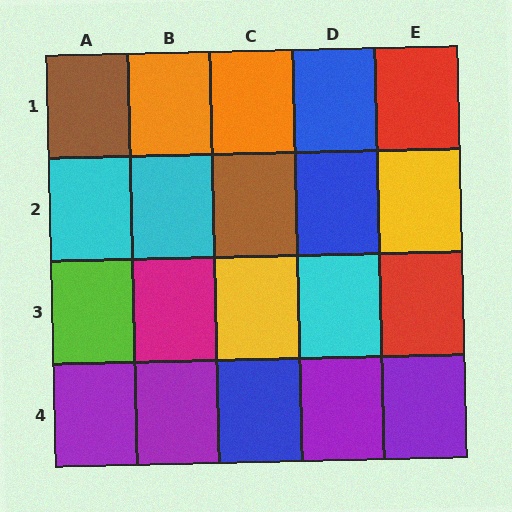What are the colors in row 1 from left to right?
Brown, orange, orange, blue, red.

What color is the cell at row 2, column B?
Cyan.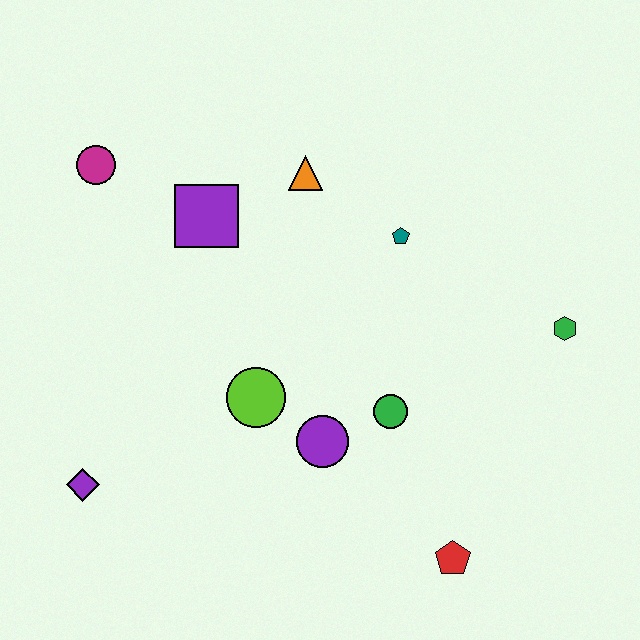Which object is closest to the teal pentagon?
The orange triangle is closest to the teal pentagon.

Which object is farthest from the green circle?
The magenta circle is farthest from the green circle.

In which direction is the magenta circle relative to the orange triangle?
The magenta circle is to the left of the orange triangle.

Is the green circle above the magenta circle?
No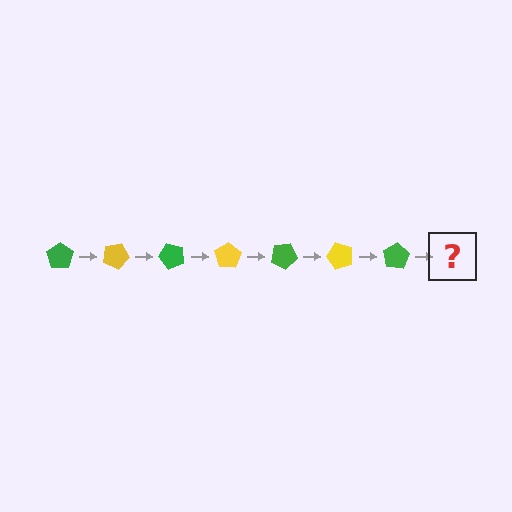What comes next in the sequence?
The next element should be a yellow pentagon, rotated 175 degrees from the start.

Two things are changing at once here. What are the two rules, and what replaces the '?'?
The two rules are that it rotates 25 degrees each step and the color cycles through green and yellow. The '?' should be a yellow pentagon, rotated 175 degrees from the start.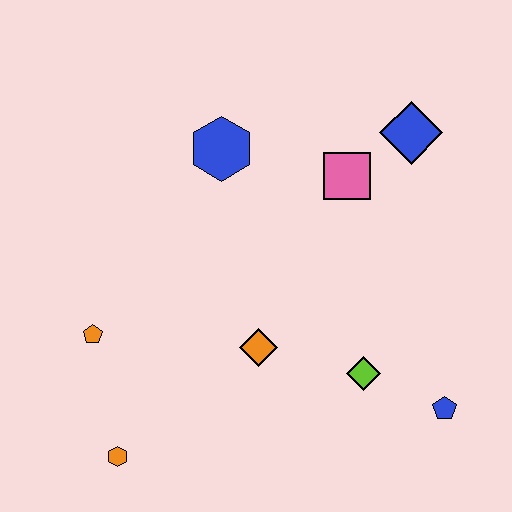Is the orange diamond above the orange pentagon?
No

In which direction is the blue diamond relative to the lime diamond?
The blue diamond is above the lime diamond.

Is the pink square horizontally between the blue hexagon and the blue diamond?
Yes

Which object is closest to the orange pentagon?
The orange hexagon is closest to the orange pentagon.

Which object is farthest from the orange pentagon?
The blue diamond is farthest from the orange pentagon.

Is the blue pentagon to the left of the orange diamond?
No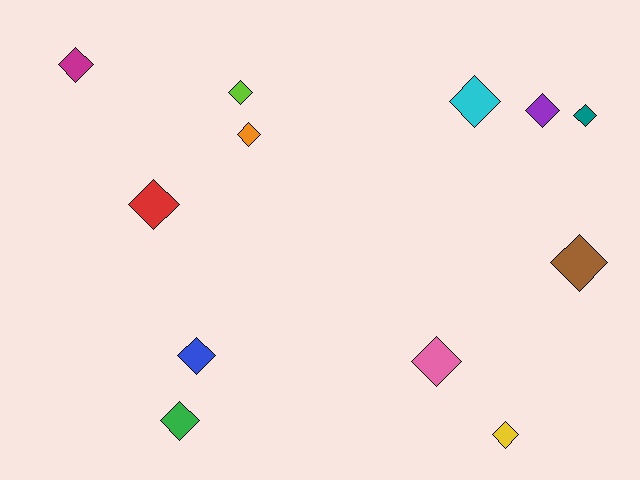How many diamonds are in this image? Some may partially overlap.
There are 12 diamonds.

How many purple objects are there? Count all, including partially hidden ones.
There is 1 purple object.